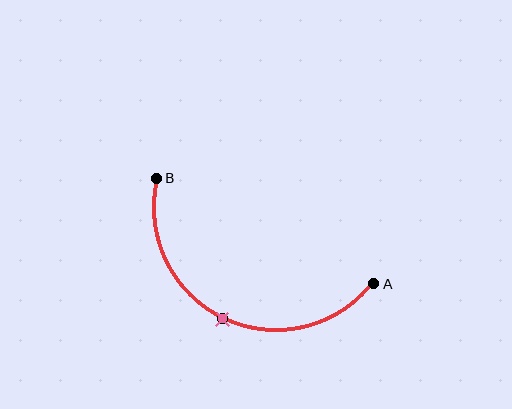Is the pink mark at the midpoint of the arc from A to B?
Yes. The pink mark lies on the arc at equal arc-length from both A and B — it is the arc midpoint.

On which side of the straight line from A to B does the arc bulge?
The arc bulges below the straight line connecting A and B.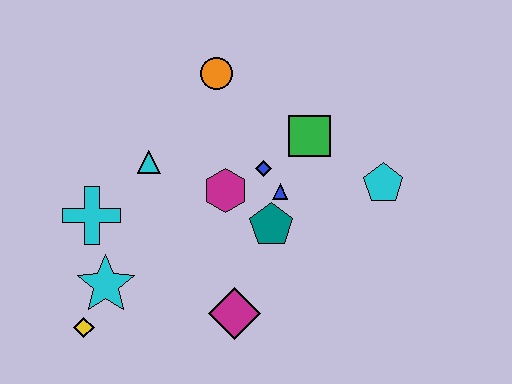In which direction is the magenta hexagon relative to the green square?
The magenta hexagon is to the left of the green square.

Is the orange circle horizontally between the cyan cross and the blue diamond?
Yes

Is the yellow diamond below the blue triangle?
Yes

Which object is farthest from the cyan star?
The cyan pentagon is farthest from the cyan star.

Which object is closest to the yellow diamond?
The cyan star is closest to the yellow diamond.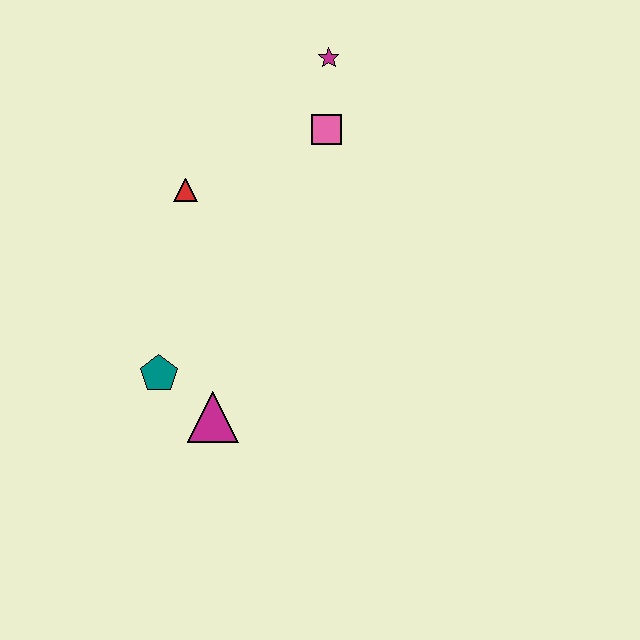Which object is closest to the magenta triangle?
The teal pentagon is closest to the magenta triangle.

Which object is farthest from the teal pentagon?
The magenta star is farthest from the teal pentagon.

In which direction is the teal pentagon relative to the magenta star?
The teal pentagon is below the magenta star.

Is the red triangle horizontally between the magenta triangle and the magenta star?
No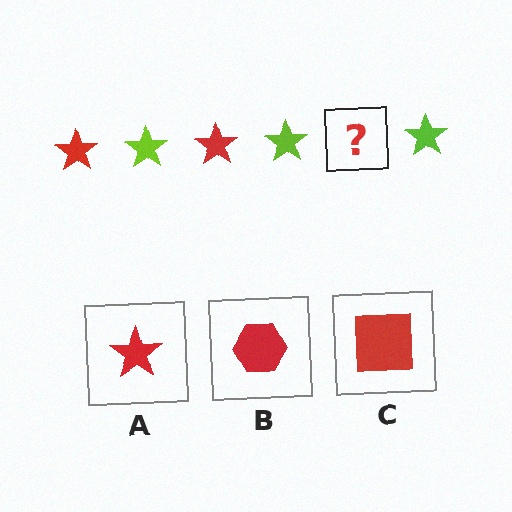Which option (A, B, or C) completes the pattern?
A.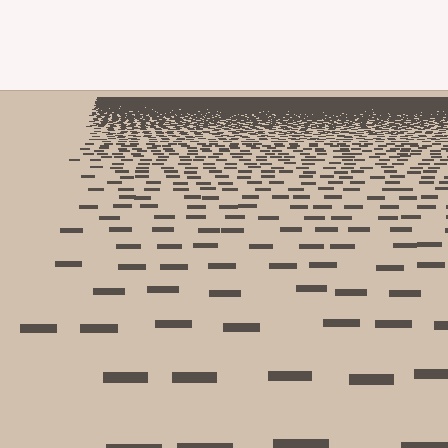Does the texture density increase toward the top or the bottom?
Density increases toward the top.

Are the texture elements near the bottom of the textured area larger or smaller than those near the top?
Larger. Near the bottom, elements are closer to the viewer and appear at a bigger on-screen size.